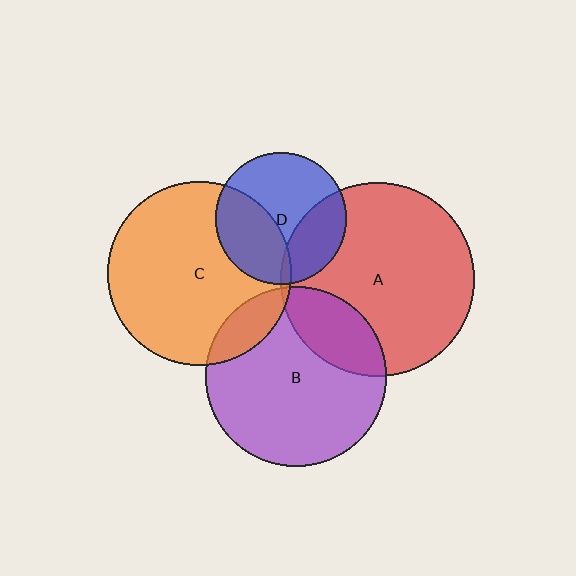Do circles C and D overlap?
Yes.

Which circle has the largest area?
Circle A (red).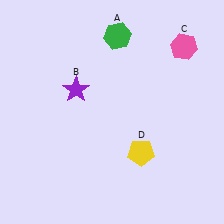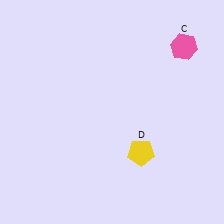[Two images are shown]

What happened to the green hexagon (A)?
The green hexagon (A) was removed in Image 2. It was in the top-right area of Image 1.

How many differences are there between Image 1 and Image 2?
There are 2 differences between the two images.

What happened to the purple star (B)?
The purple star (B) was removed in Image 2. It was in the top-left area of Image 1.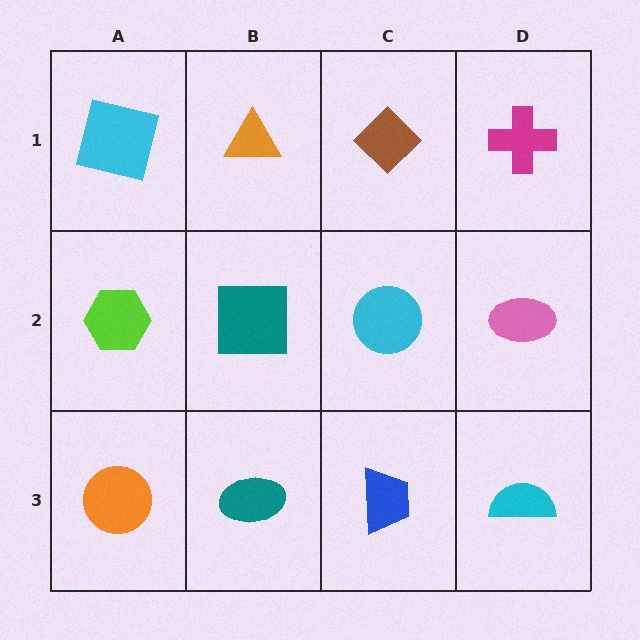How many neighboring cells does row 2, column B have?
4.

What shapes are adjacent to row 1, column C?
A cyan circle (row 2, column C), an orange triangle (row 1, column B), a magenta cross (row 1, column D).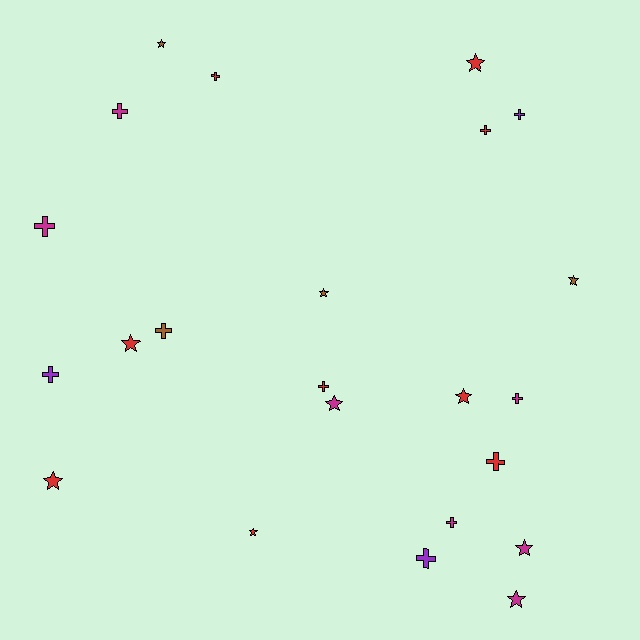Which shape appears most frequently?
Cross, with 12 objects.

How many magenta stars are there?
There are 3 magenta stars.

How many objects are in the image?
There are 23 objects.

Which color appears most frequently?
Red, with 9 objects.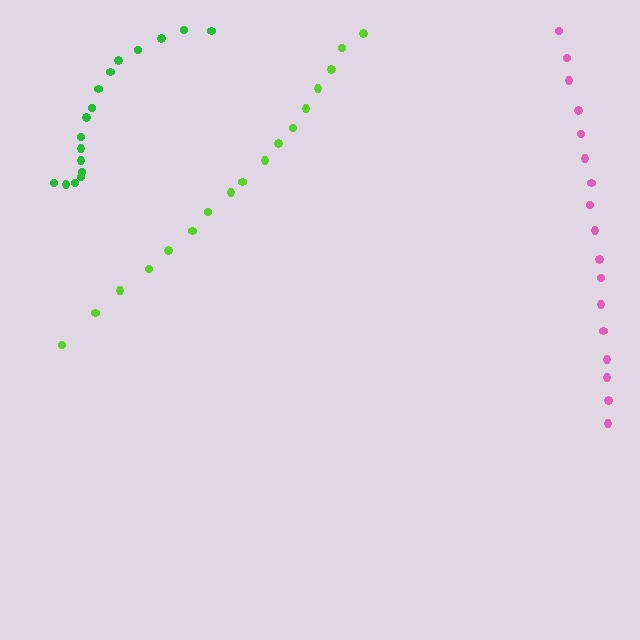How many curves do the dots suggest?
There are 3 distinct paths.